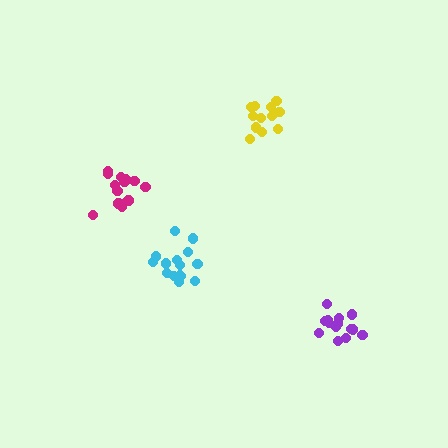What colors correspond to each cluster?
The clusters are colored: purple, yellow, cyan, magenta.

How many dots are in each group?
Group 1: 15 dots, Group 2: 12 dots, Group 3: 15 dots, Group 4: 14 dots (56 total).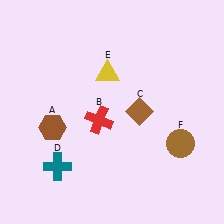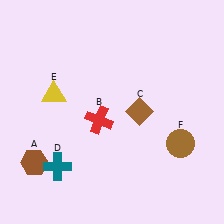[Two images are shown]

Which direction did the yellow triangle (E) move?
The yellow triangle (E) moved left.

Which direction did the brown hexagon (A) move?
The brown hexagon (A) moved down.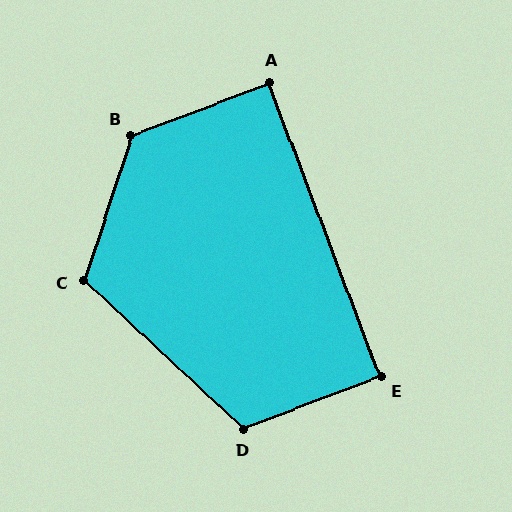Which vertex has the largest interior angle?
B, at approximately 129 degrees.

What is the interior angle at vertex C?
Approximately 115 degrees (obtuse).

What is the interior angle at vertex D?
Approximately 116 degrees (obtuse).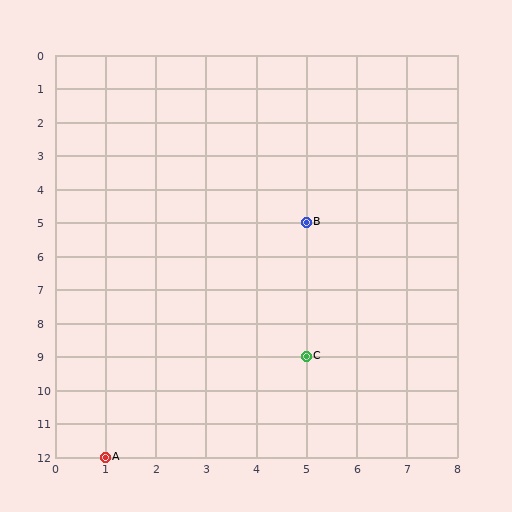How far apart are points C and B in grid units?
Points C and B are 4 rows apart.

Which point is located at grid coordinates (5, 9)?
Point C is at (5, 9).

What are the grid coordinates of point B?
Point B is at grid coordinates (5, 5).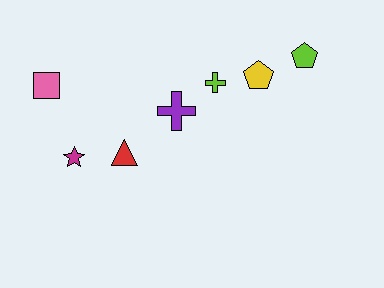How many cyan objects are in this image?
There are no cyan objects.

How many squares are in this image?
There is 1 square.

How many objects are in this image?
There are 7 objects.